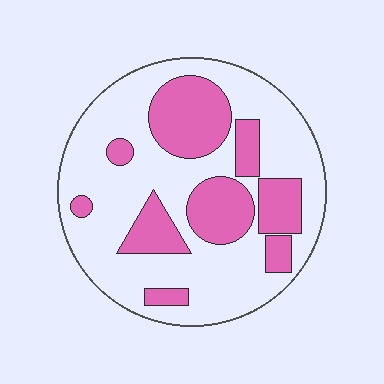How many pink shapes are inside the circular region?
9.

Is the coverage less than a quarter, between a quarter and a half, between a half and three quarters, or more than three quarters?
Between a quarter and a half.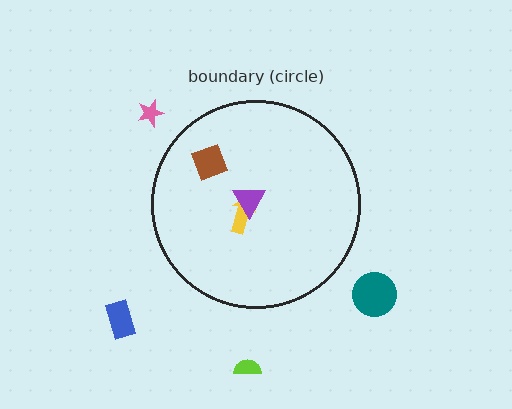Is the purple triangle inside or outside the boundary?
Inside.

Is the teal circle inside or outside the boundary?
Outside.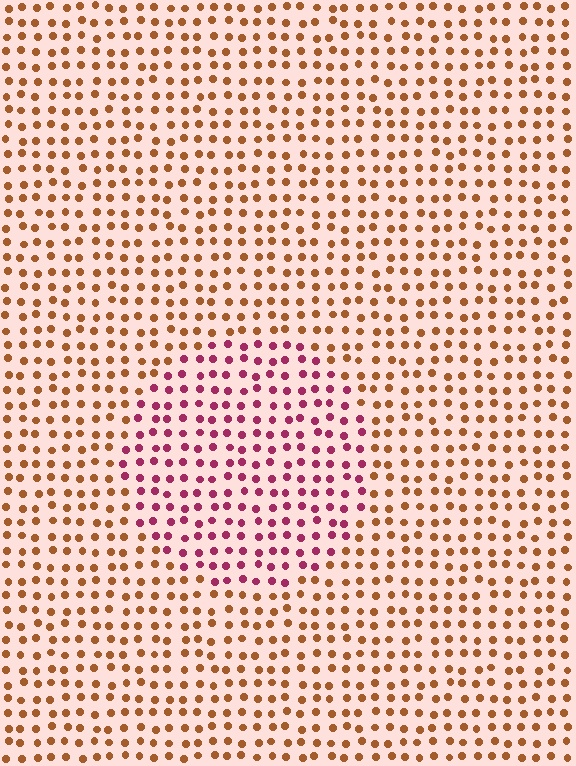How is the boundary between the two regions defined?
The boundary is defined purely by a slight shift in hue (about 52 degrees). Spacing, size, and orientation are identical on both sides.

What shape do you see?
I see a circle.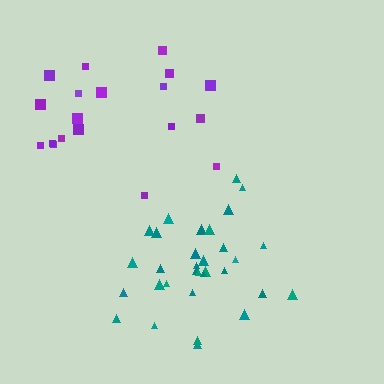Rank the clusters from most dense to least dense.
teal, purple.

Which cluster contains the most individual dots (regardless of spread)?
Teal (32).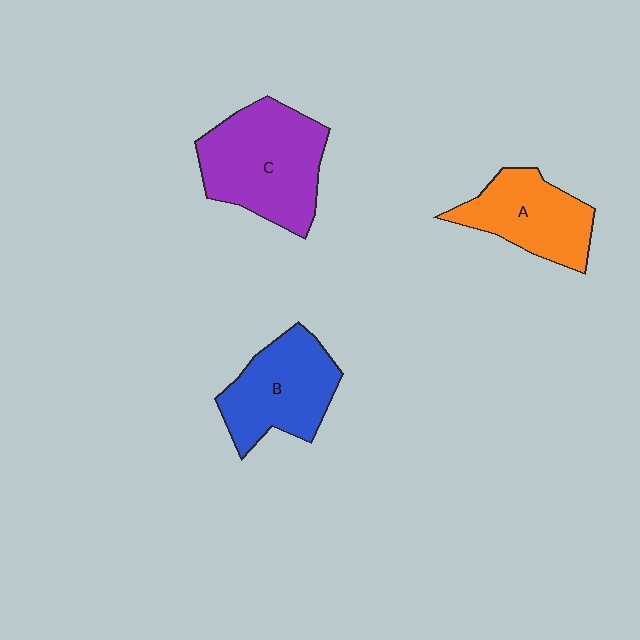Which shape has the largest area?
Shape C (purple).